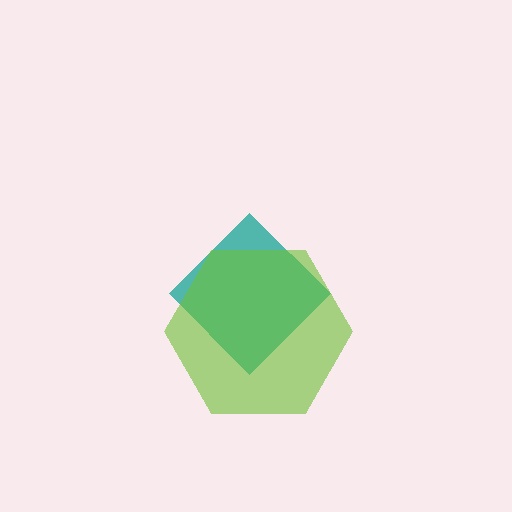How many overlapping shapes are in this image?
There are 2 overlapping shapes in the image.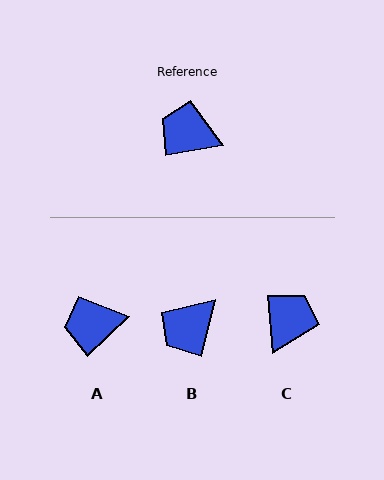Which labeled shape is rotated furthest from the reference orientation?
C, about 95 degrees away.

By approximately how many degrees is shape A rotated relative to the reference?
Approximately 32 degrees counter-clockwise.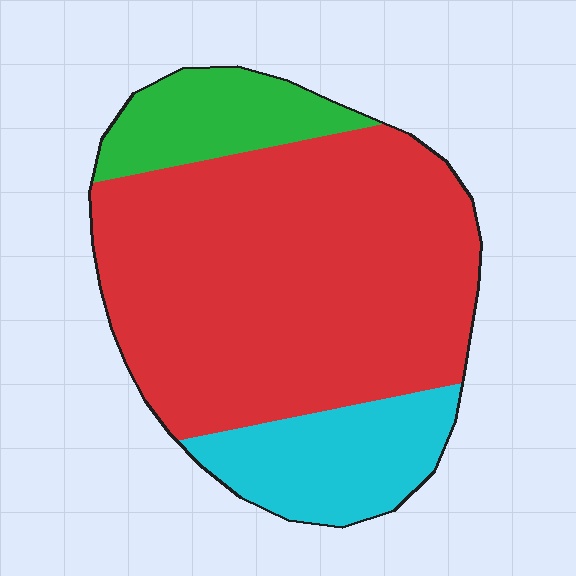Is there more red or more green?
Red.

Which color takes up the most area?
Red, at roughly 70%.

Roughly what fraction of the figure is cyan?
Cyan takes up about one sixth (1/6) of the figure.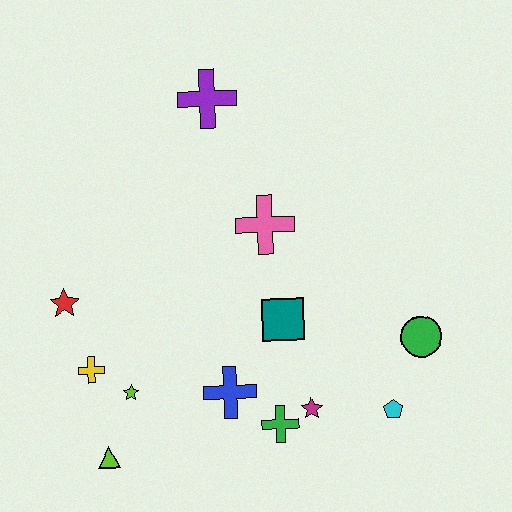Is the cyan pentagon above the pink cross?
No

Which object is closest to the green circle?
The cyan pentagon is closest to the green circle.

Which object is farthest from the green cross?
The purple cross is farthest from the green cross.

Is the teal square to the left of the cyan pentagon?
Yes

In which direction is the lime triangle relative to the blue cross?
The lime triangle is to the left of the blue cross.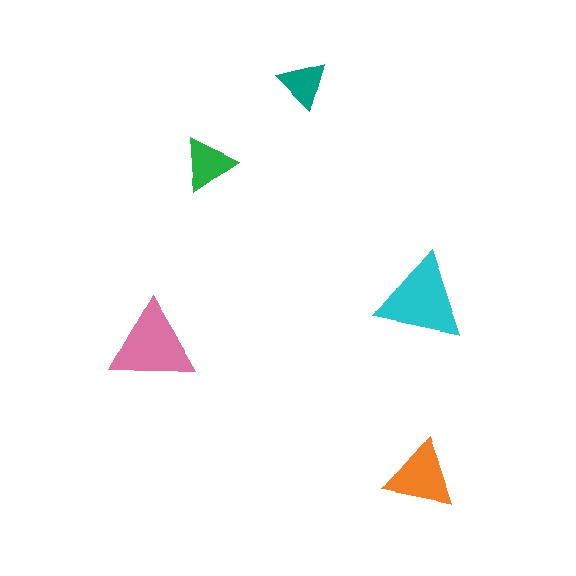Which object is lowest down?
The orange triangle is bottommost.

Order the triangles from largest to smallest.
the cyan one, the pink one, the orange one, the green one, the teal one.